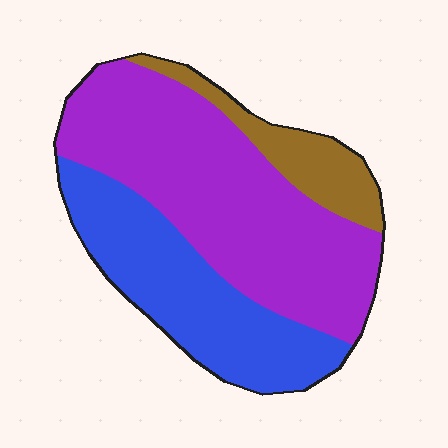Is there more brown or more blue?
Blue.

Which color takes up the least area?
Brown, at roughly 15%.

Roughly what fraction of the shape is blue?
Blue covers 33% of the shape.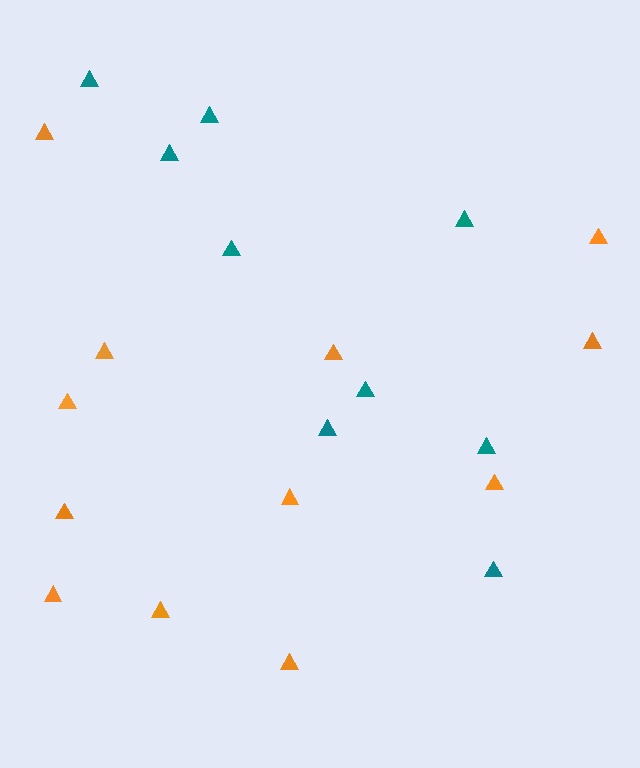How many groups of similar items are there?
There are 2 groups: one group of orange triangles (12) and one group of teal triangles (9).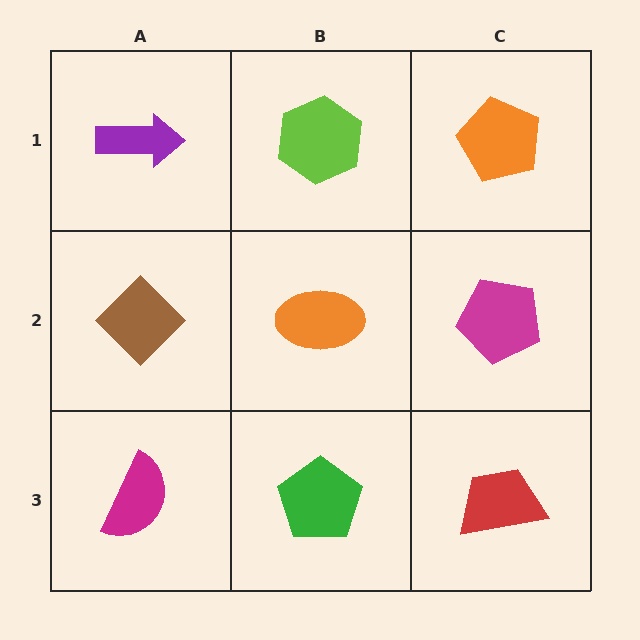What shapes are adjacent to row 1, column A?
A brown diamond (row 2, column A), a lime hexagon (row 1, column B).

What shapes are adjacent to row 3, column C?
A magenta pentagon (row 2, column C), a green pentagon (row 3, column B).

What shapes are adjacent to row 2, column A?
A purple arrow (row 1, column A), a magenta semicircle (row 3, column A), an orange ellipse (row 2, column B).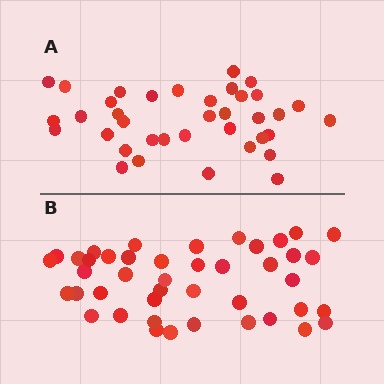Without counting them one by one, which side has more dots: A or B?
Region B (the bottom region) has more dots.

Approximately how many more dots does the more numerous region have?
Region B has about 6 more dots than region A.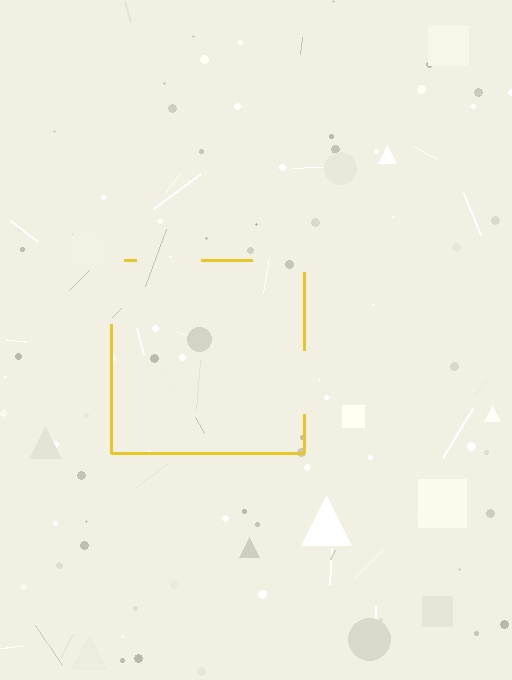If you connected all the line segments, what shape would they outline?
They would outline a square.